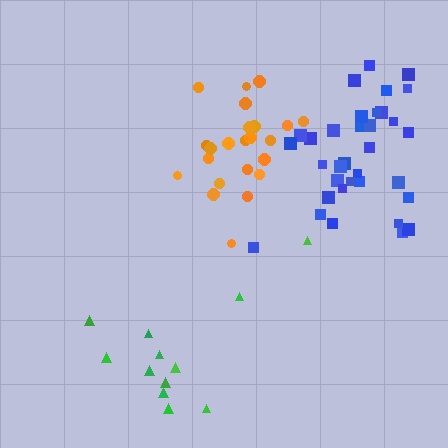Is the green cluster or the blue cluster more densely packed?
Blue.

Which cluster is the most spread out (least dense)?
Green.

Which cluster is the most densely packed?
Blue.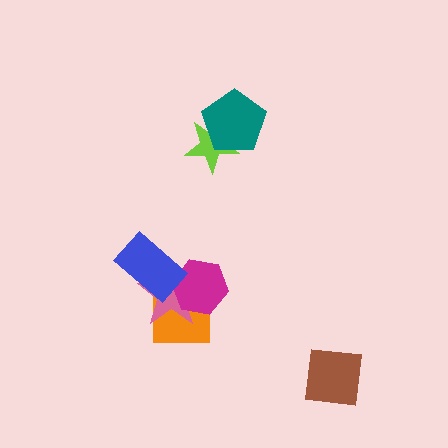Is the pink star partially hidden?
Yes, it is partially covered by another shape.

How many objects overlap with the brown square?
0 objects overlap with the brown square.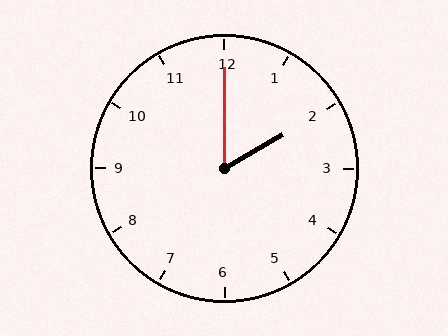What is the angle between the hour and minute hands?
Approximately 60 degrees.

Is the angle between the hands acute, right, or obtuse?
It is acute.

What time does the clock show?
2:00.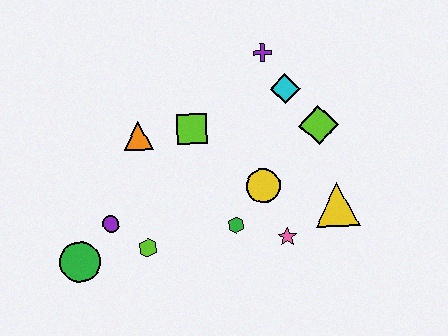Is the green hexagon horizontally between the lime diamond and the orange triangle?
Yes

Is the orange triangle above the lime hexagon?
Yes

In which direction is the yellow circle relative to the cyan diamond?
The yellow circle is below the cyan diamond.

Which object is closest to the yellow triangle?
The pink star is closest to the yellow triangle.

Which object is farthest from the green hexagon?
The purple cross is farthest from the green hexagon.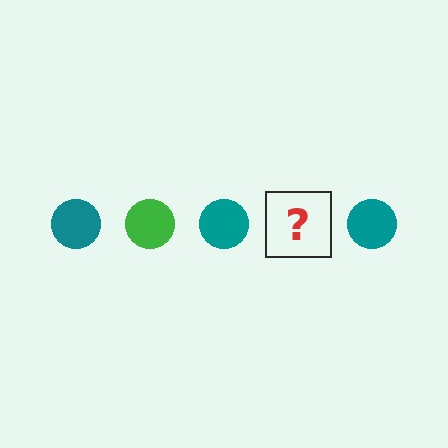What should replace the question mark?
The question mark should be replaced with a green circle.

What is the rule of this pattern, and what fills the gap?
The rule is that the pattern cycles through teal, green circles. The gap should be filled with a green circle.